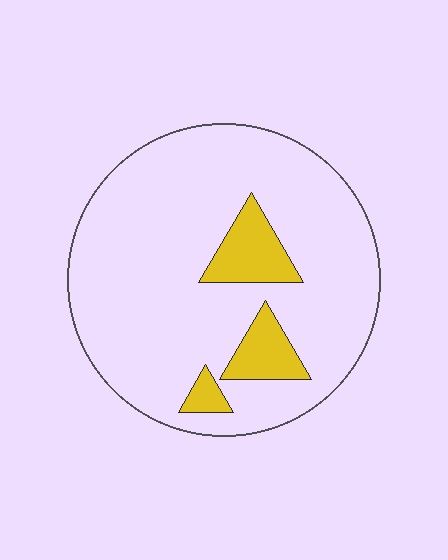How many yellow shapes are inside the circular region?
3.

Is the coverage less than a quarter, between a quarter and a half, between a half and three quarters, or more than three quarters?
Less than a quarter.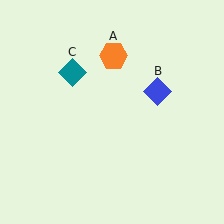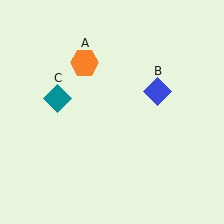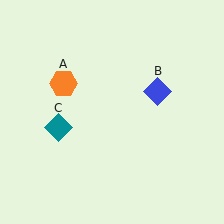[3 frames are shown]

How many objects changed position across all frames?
2 objects changed position: orange hexagon (object A), teal diamond (object C).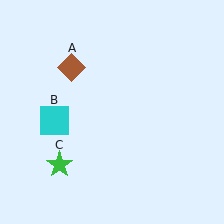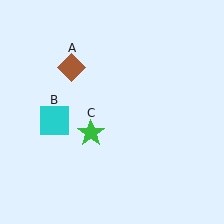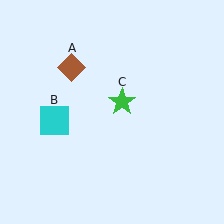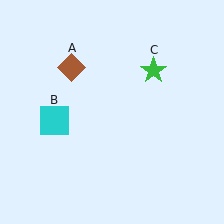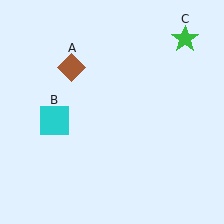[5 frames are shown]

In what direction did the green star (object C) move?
The green star (object C) moved up and to the right.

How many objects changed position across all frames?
1 object changed position: green star (object C).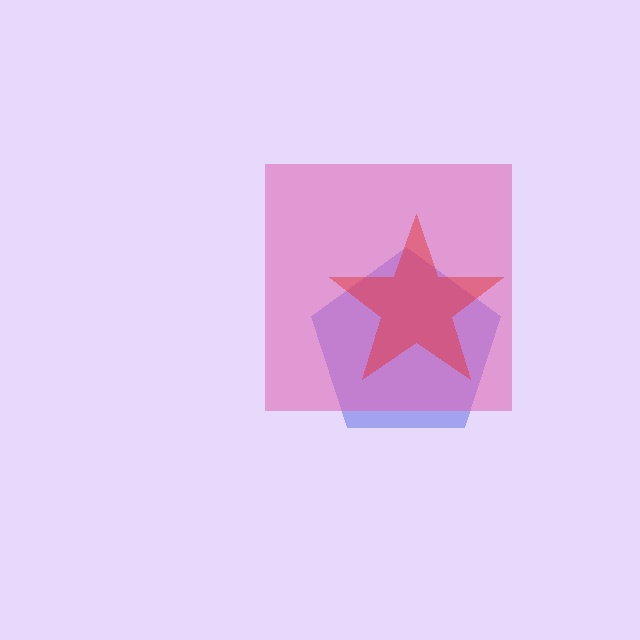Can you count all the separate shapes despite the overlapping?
Yes, there are 3 separate shapes.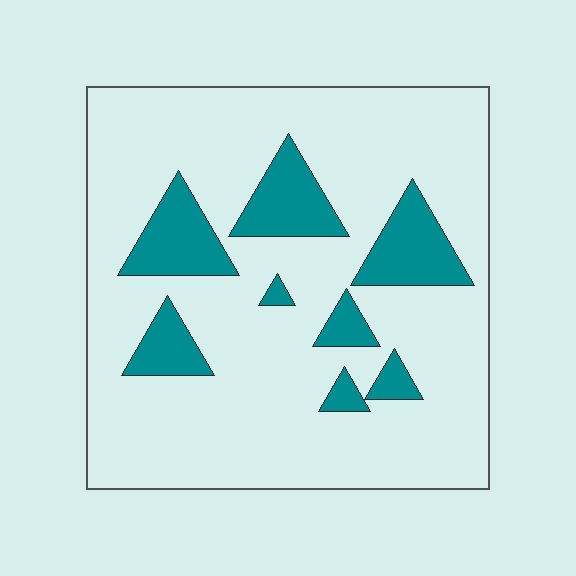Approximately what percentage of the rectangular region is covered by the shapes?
Approximately 20%.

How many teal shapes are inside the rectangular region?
8.